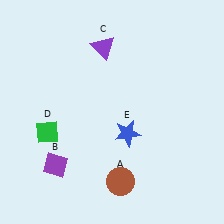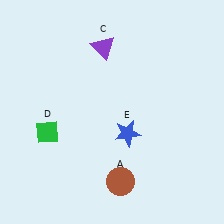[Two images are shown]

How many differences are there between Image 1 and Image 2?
There is 1 difference between the two images.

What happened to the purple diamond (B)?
The purple diamond (B) was removed in Image 2. It was in the bottom-left area of Image 1.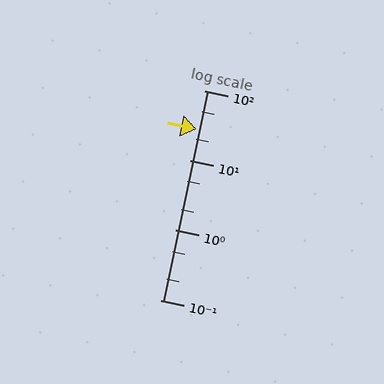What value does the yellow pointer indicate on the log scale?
The pointer indicates approximately 28.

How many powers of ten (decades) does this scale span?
The scale spans 3 decades, from 0.1 to 100.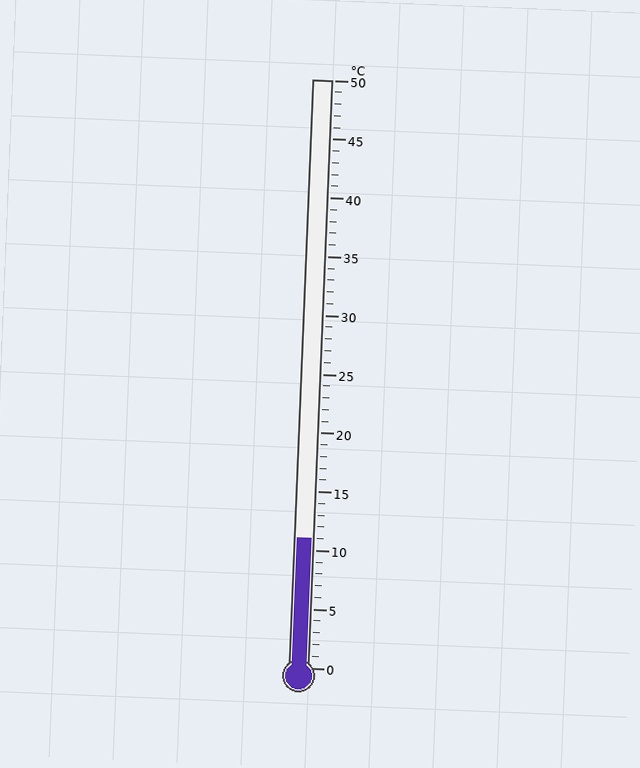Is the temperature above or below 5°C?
The temperature is above 5°C.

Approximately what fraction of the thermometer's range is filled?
The thermometer is filled to approximately 20% of its range.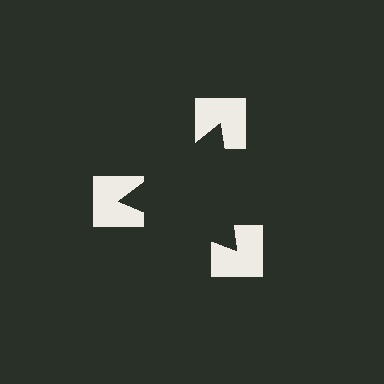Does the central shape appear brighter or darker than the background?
It typically appears slightly darker than the background, even though no actual brightness change is drawn.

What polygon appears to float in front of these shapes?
An illusory triangle — its edges are inferred from the aligned wedge cuts in the notched squares, not physically drawn.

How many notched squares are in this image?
There are 3 — one at each vertex of the illusory triangle.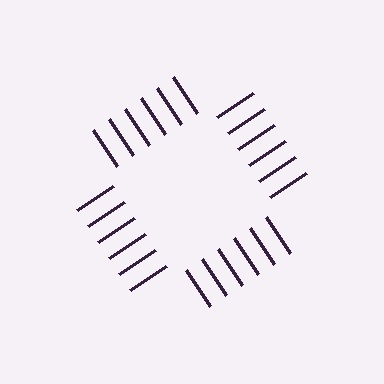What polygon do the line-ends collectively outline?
An illusory square — the line segments terminate on its edges but no continuous stroke is drawn.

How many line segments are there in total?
24 — 6 along each of the 4 edges.